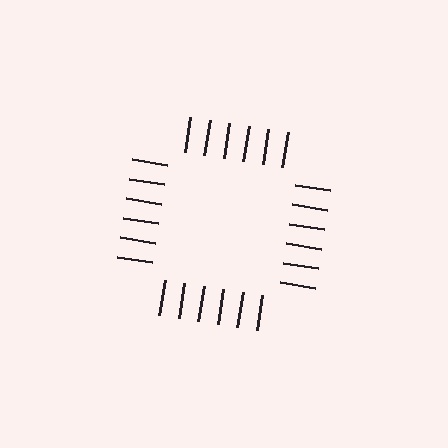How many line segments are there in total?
24 — 6 along each of the 4 edges.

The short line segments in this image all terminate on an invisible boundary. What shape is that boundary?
An illusory square — the line segments terminate on its edges but no continuous stroke is drawn.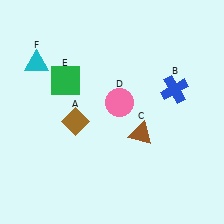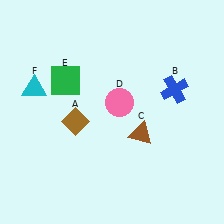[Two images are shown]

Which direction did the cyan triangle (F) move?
The cyan triangle (F) moved down.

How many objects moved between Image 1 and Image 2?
1 object moved between the two images.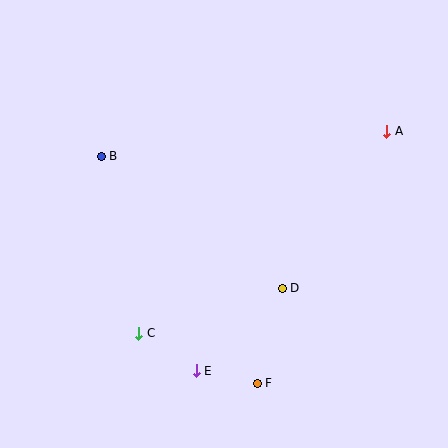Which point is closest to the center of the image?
Point D at (282, 288) is closest to the center.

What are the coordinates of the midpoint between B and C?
The midpoint between B and C is at (120, 245).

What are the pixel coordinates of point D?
Point D is at (282, 288).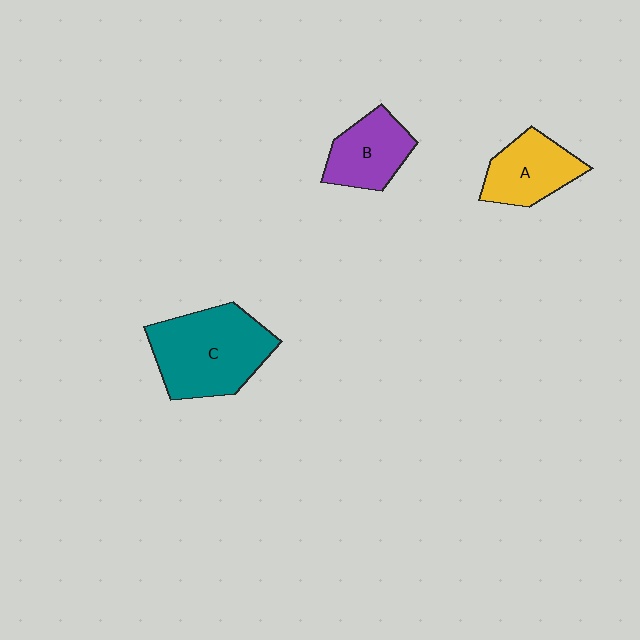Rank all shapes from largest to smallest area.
From largest to smallest: C (teal), A (yellow), B (purple).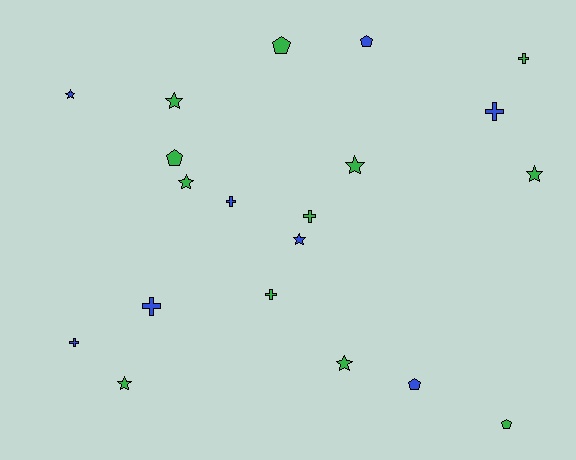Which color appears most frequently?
Green, with 12 objects.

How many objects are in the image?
There are 20 objects.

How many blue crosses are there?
There are 4 blue crosses.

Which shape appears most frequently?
Star, with 8 objects.